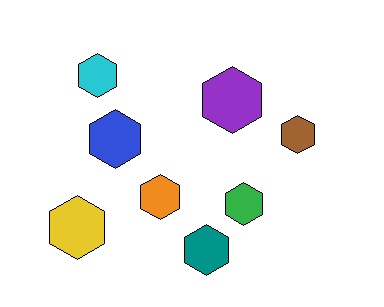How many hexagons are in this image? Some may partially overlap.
There are 8 hexagons.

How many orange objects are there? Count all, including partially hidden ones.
There is 1 orange object.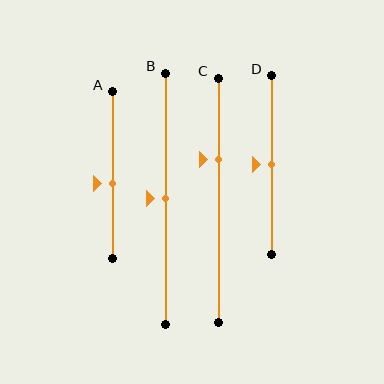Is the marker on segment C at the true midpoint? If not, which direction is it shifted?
No, the marker on segment C is shifted upward by about 17% of the segment length.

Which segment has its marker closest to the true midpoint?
Segment B has its marker closest to the true midpoint.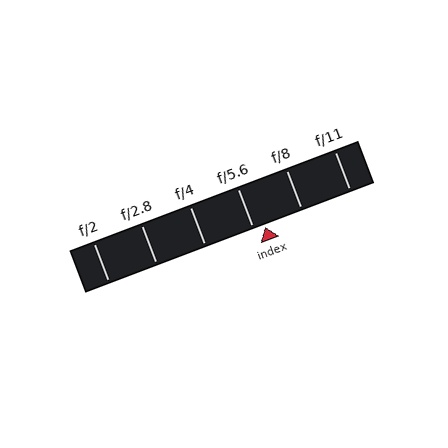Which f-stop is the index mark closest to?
The index mark is closest to f/5.6.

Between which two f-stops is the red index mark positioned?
The index mark is between f/5.6 and f/8.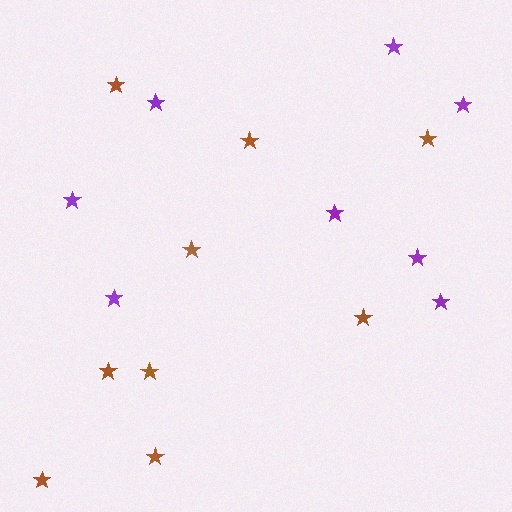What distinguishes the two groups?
There are 2 groups: one group of purple stars (8) and one group of brown stars (9).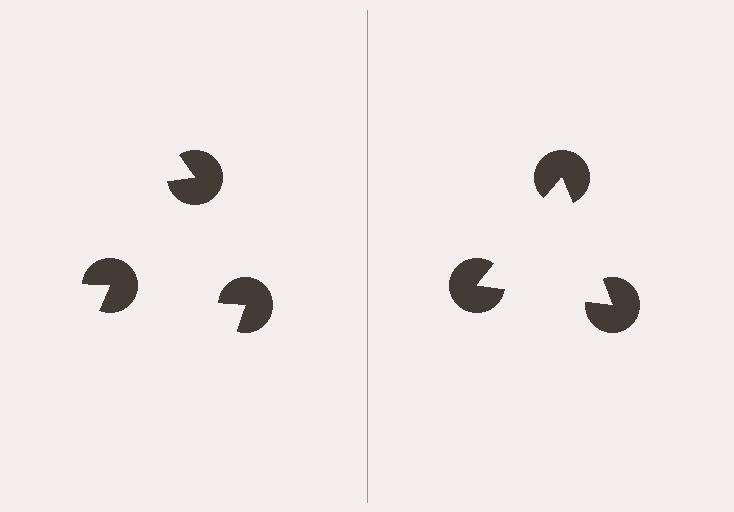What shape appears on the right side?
An illusory triangle.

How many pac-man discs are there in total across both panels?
6 — 3 on each side.